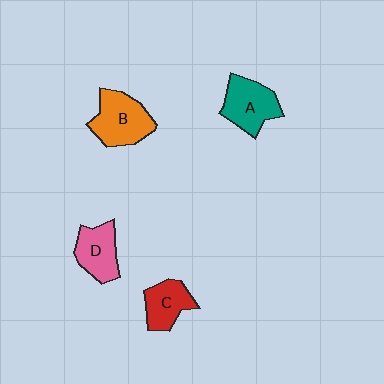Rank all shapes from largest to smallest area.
From largest to smallest: B (orange), A (teal), D (pink), C (red).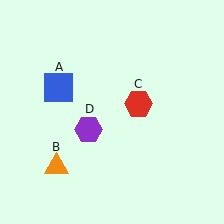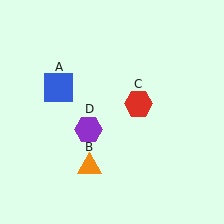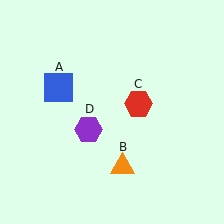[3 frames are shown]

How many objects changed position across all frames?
1 object changed position: orange triangle (object B).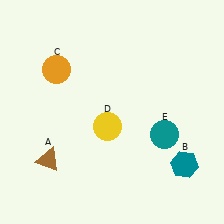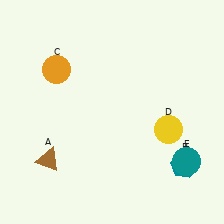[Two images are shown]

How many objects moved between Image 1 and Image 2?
2 objects moved between the two images.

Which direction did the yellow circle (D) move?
The yellow circle (D) moved right.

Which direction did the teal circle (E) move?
The teal circle (E) moved down.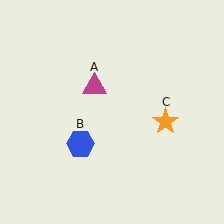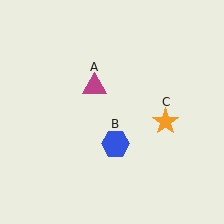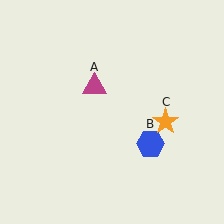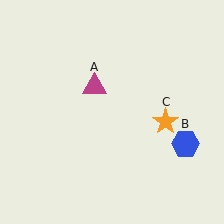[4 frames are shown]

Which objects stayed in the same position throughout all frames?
Magenta triangle (object A) and orange star (object C) remained stationary.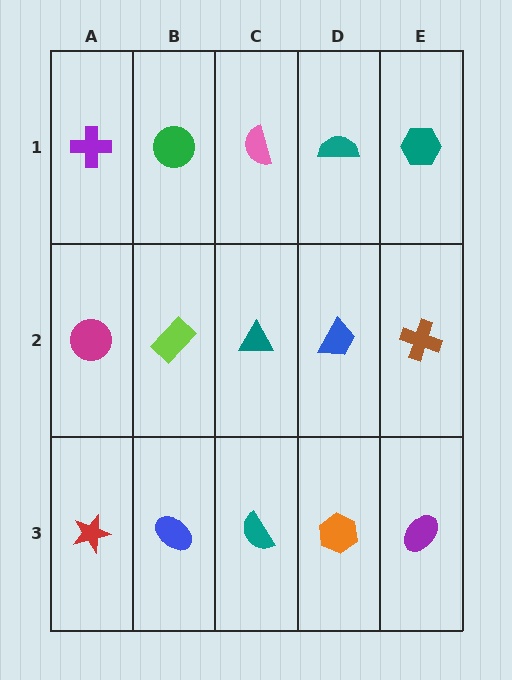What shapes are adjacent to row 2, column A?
A purple cross (row 1, column A), a red star (row 3, column A), a lime rectangle (row 2, column B).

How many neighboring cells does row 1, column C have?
3.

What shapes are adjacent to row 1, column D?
A blue trapezoid (row 2, column D), a pink semicircle (row 1, column C), a teal hexagon (row 1, column E).